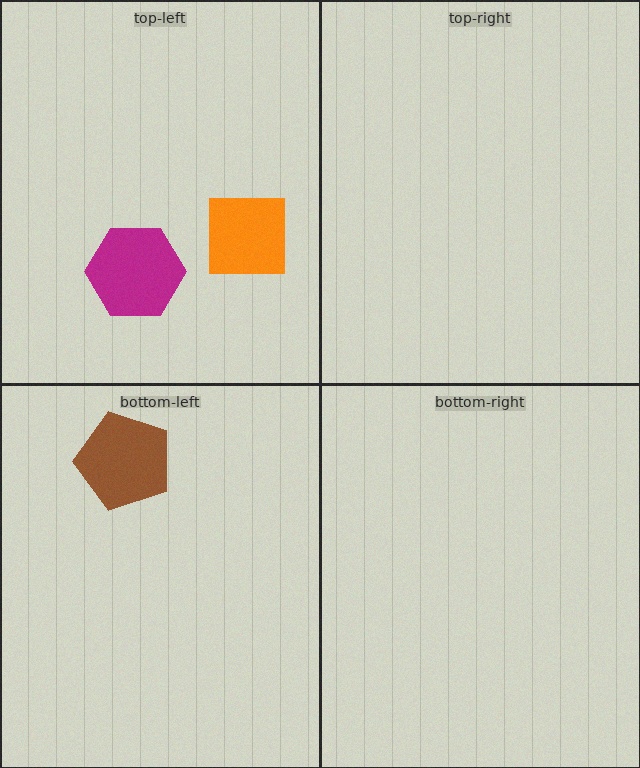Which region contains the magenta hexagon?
The top-left region.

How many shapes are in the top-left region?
2.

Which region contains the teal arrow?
The bottom-left region.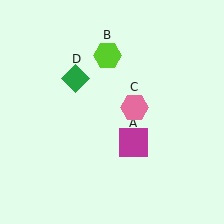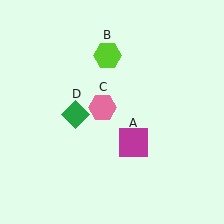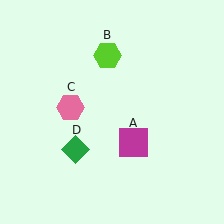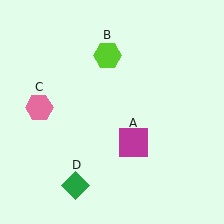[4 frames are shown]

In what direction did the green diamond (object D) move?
The green diamond (object D) moved down.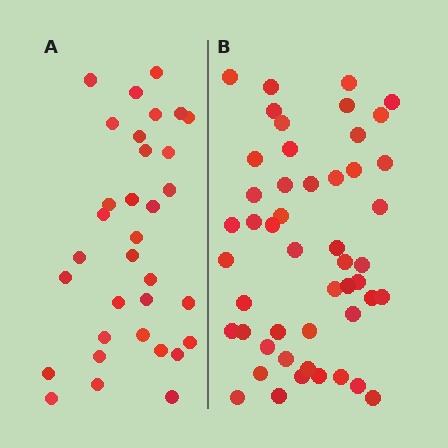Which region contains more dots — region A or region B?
Region B (the right region) has more dots.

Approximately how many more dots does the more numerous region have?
Region B has approximately 15 more dots than region A.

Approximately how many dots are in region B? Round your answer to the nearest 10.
About 50 dots. (The exact count is 49, which rounds to 50.)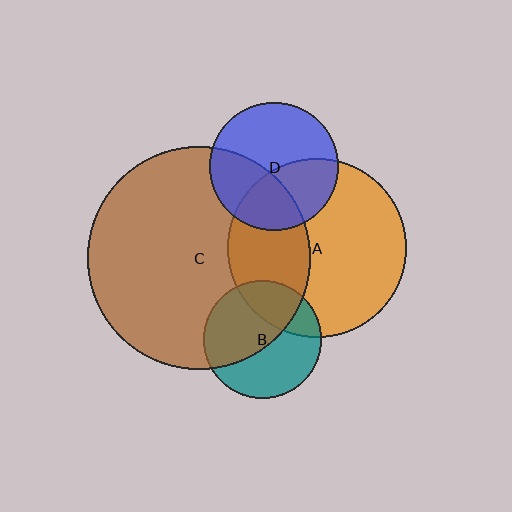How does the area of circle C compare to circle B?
Approximately 3.6 times.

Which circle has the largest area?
Circle C (brown).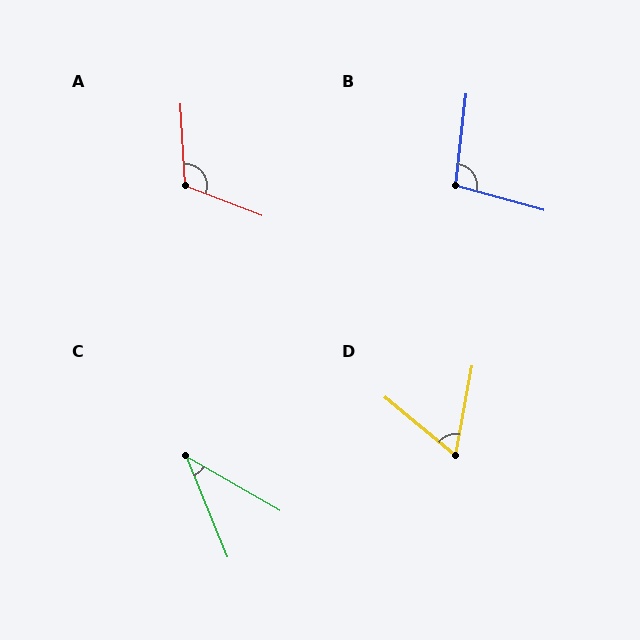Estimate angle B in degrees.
Approximately 98 degrees.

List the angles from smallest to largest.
C (38°), D (61°), B (98°), A (114°).